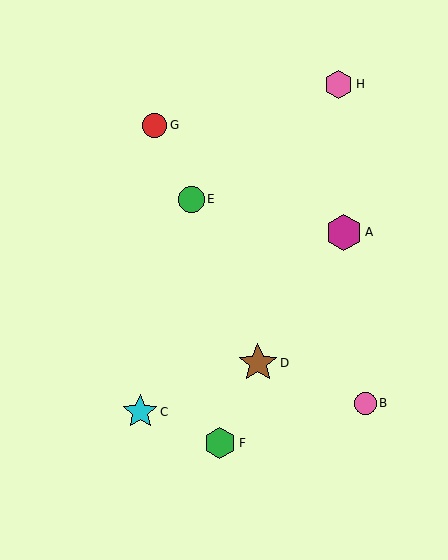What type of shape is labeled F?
Shape F is a green hexagon.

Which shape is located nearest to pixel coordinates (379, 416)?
The pink circle (labeled B) at (365, 403) is nearest to that location.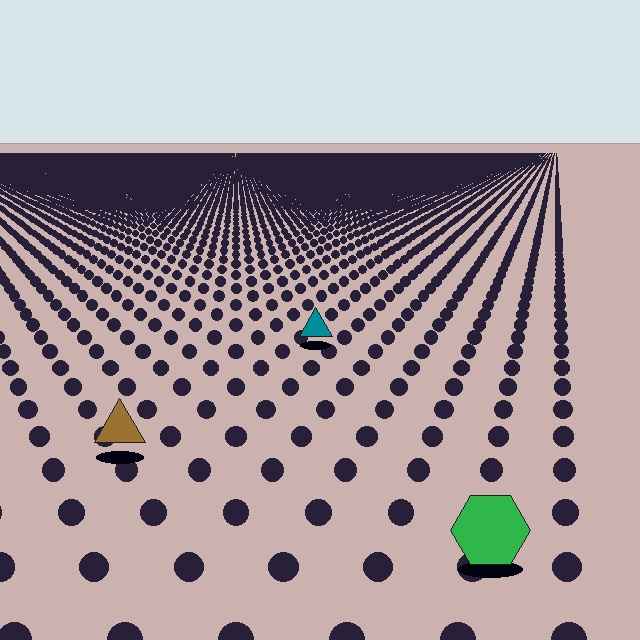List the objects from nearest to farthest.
From nearest to farthest: the green hexagon, the brown triangle, the teal triangle.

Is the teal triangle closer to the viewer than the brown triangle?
No. The brown triangle is closer — you can tell from the texture gradient: the ground texture is coarser near it.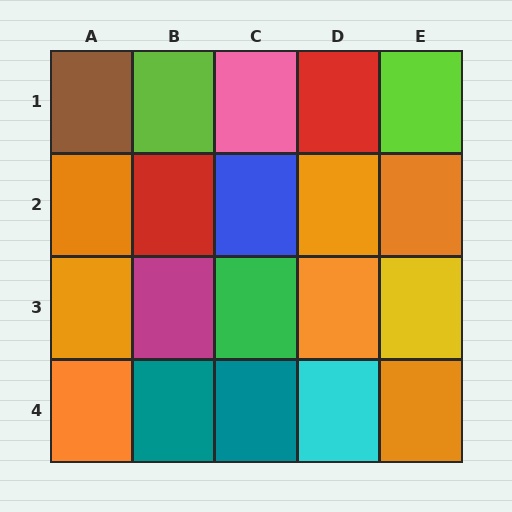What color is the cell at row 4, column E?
Orange.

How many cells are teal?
2 cells are teal.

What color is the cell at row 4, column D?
Cyan.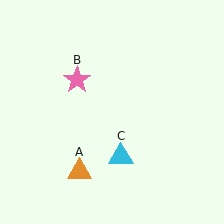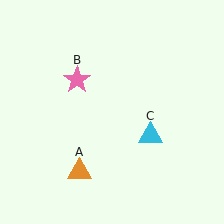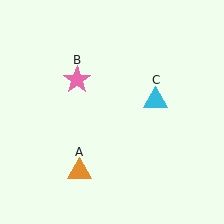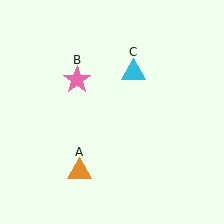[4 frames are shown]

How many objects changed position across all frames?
1 object changed position: cyan triangle (object C).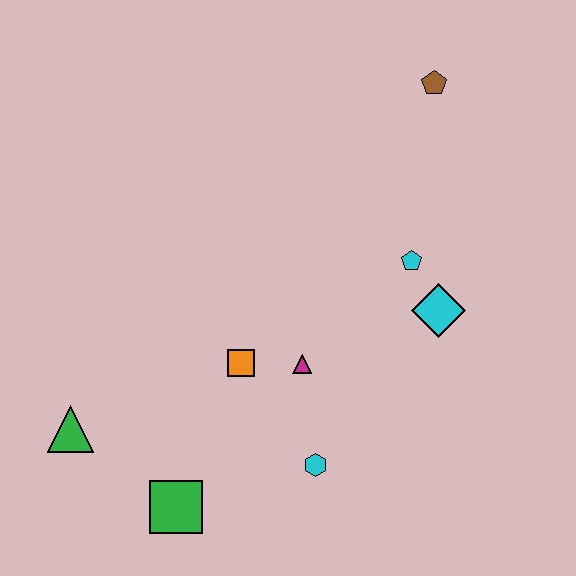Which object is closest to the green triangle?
The green square is closest to the green triangle.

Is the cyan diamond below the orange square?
No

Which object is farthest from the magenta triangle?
The brown pentagon is farthest from the magenta triangle.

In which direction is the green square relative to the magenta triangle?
The green square is below the magenta triangle.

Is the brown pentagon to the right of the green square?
Yes